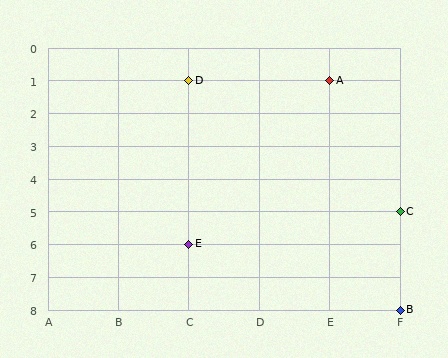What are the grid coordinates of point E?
Point E is at grid coordinates (C, 6).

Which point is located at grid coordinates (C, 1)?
Point D is at (C, 1).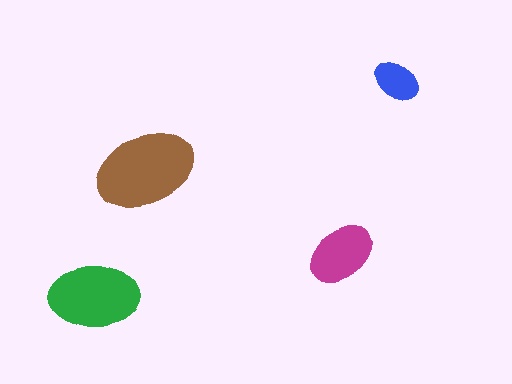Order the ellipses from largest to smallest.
the brown one, the green one, the magenta one, the blue one.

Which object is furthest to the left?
The green ellipse is leftmost.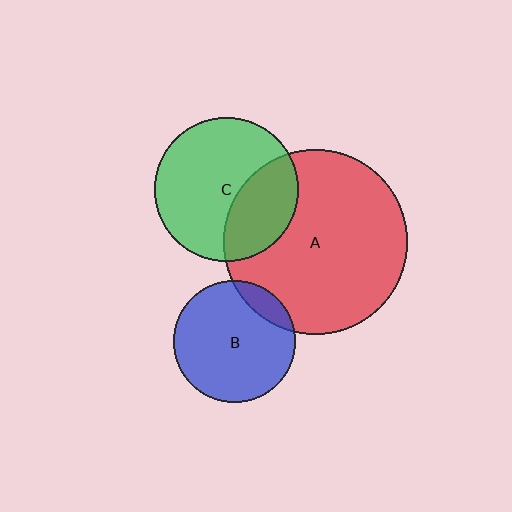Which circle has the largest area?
Circle A (red).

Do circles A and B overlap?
Yes.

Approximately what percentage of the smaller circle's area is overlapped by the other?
Approximately 10%.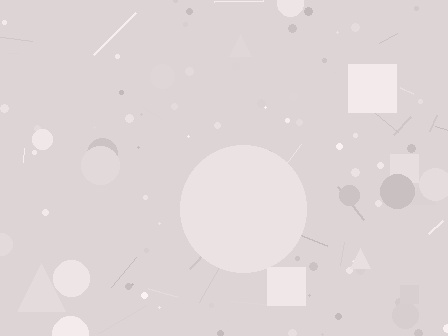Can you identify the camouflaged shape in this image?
The camouflaged shape is a circle.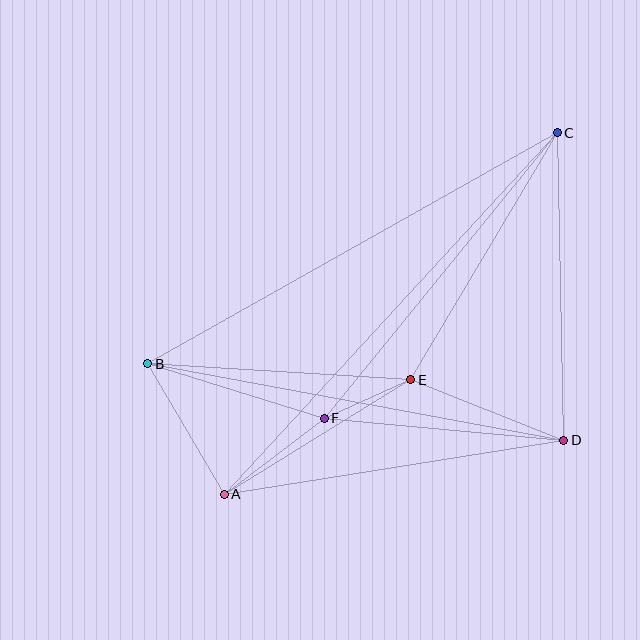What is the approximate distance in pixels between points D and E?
The distance between D and E is approximately 164 pixels.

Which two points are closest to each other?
Points E and F are closest to each other.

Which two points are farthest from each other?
Points A and C are farthest from each other.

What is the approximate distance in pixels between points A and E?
The distance between A and E is approximately 219 pixels.